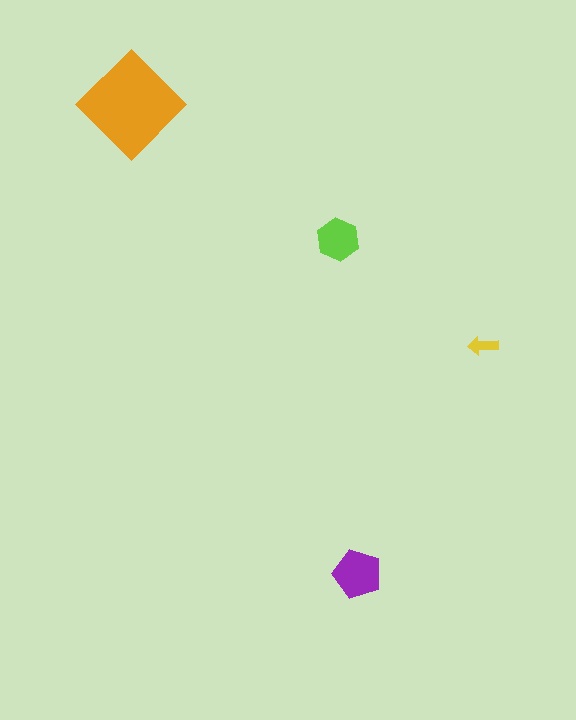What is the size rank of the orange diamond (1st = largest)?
1st.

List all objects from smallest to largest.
The yellow arrow, the lime hexagon, the purple pentagon, the orange diamond.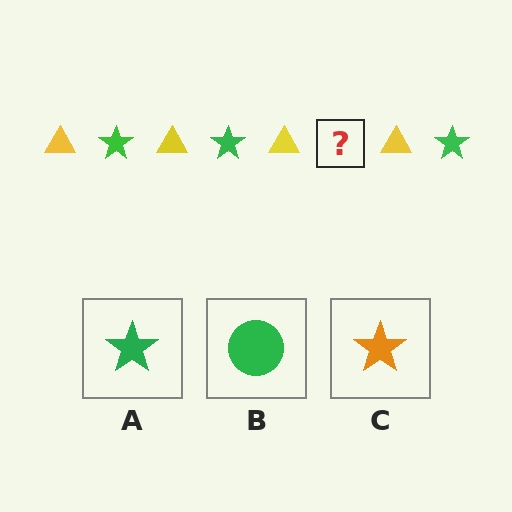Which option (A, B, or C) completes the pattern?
A.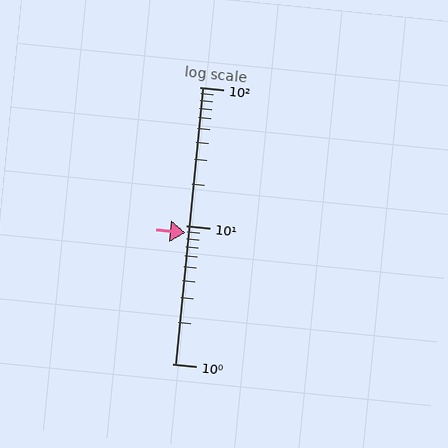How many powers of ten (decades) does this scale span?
The scale spans 2 decades, from 1 to 100.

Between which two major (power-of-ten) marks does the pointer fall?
The pointer is between 1 and 10.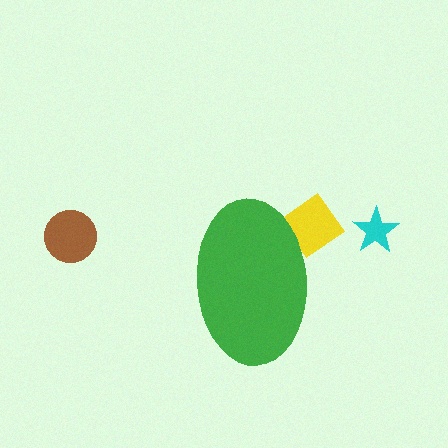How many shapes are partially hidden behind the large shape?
1 shape is partially hidden.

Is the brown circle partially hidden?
No, the brown circle is fully visible.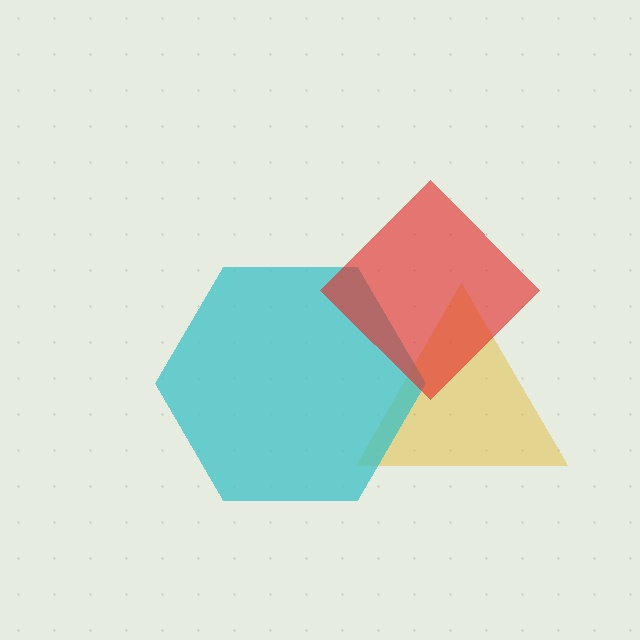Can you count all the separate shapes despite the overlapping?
Yes, there are 3 separate shapes.